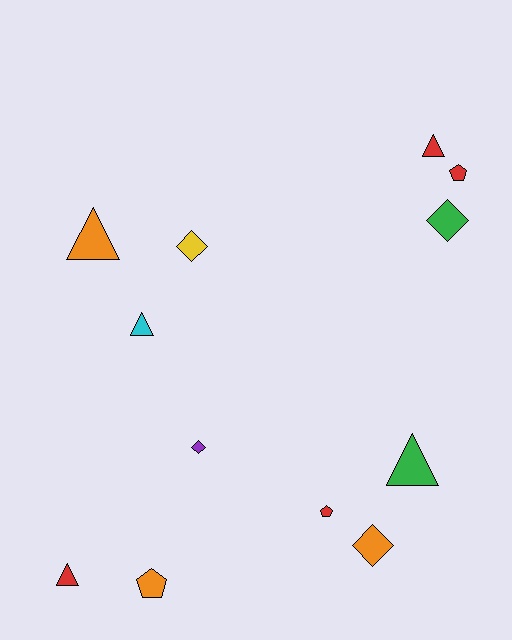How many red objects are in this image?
There are 4 red objects.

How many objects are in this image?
There are 12 objects.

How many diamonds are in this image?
There are 4 diamonds.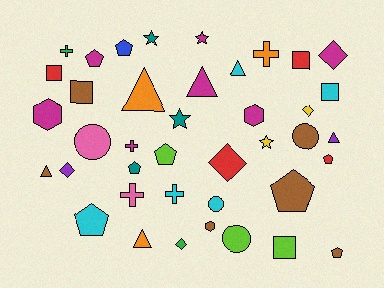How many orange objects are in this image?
There are 3 orange objects.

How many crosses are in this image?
There are 5 crosses.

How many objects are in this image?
There are 40 objects.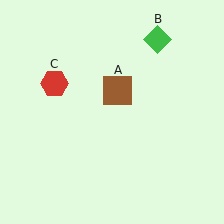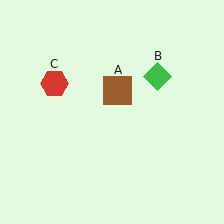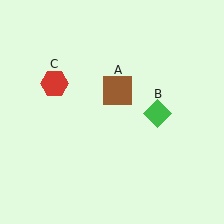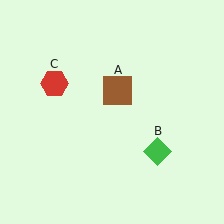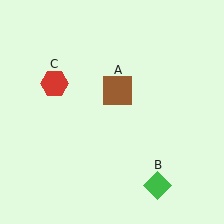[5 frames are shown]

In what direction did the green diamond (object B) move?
The green diamond (object B) moved down.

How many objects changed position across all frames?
1 object changed position: green diamond (object B).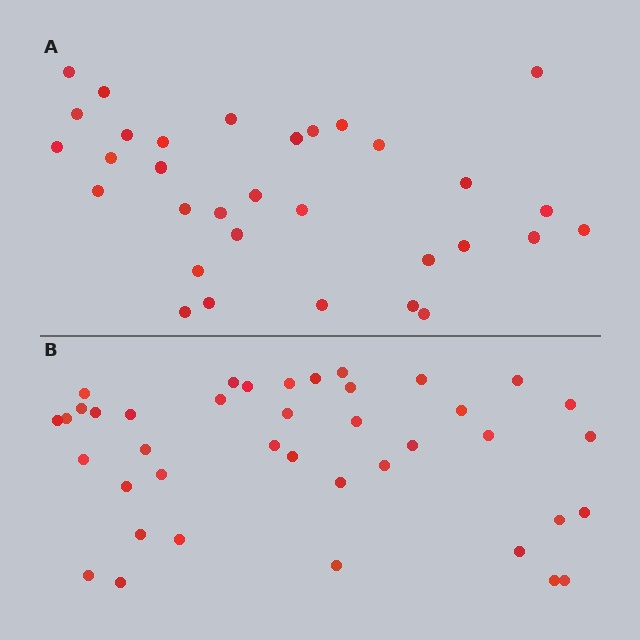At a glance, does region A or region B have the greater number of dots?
Region B (the bottom region) has more dots.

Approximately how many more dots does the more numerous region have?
Region B has roughly 8 or so more dots than region A.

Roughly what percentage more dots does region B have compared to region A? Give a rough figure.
About 25% more.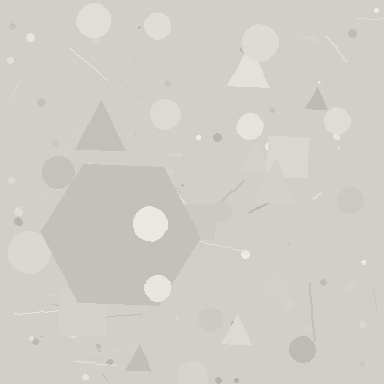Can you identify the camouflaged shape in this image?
The camouflaged shape is a hexagon.